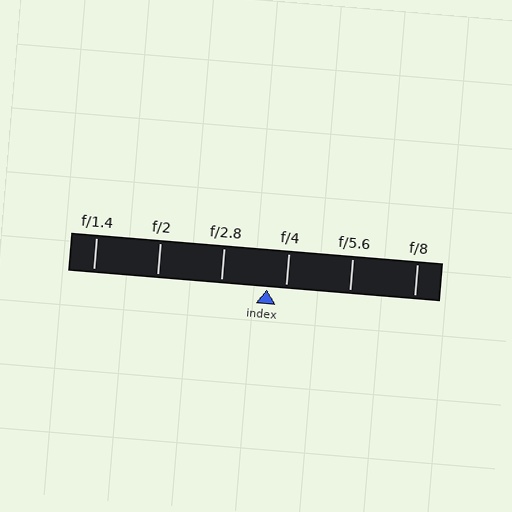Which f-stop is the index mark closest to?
The index mark is closest to f/4.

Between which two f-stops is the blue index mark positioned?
The index mark is between f/2.8 and f/4.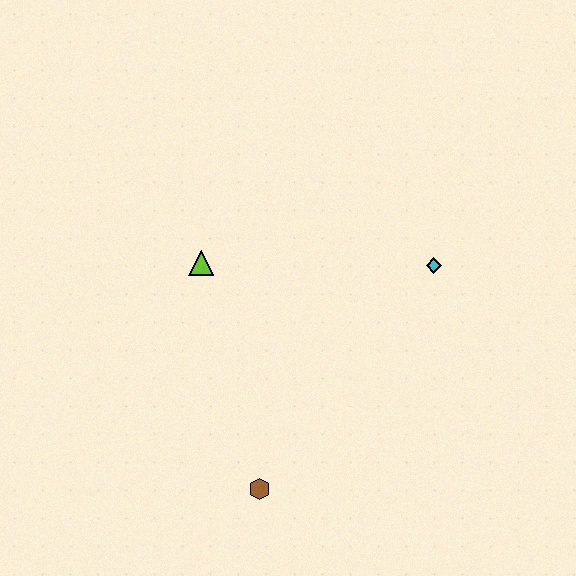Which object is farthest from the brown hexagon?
The cyan diamond is farthest from the brown hexagon.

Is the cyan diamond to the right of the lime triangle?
Yes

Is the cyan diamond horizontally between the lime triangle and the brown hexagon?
No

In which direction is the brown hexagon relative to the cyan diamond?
The brown hexagon is below the cyan diamond.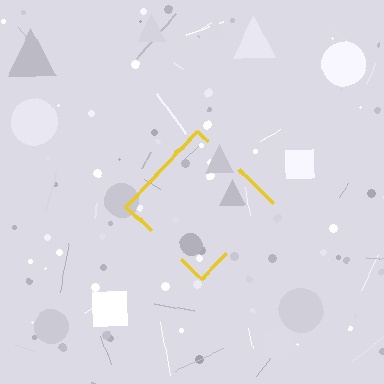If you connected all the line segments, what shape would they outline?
They would outline a diamond.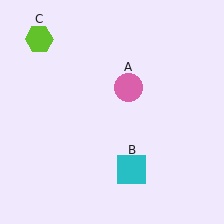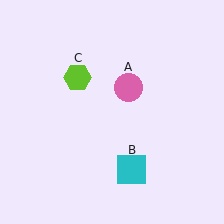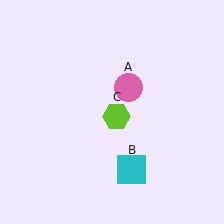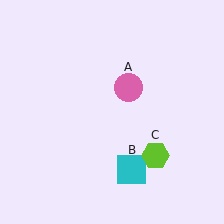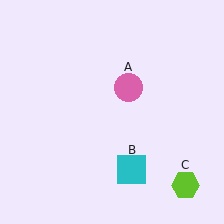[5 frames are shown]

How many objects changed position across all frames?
1 object changed position: lime hexagon (object C).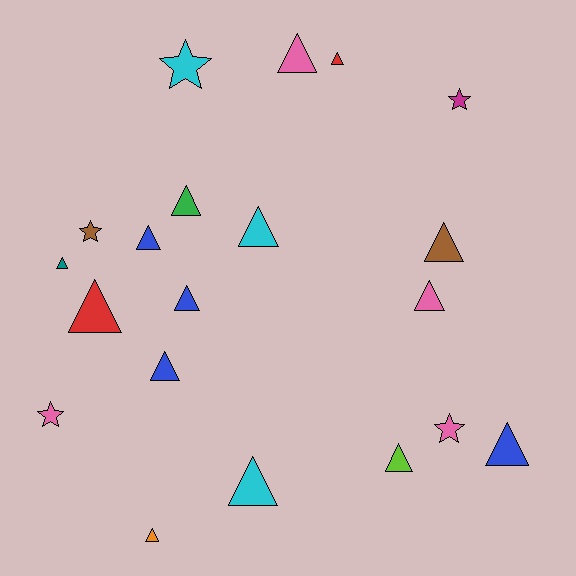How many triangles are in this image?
There are 15 triangles.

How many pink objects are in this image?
There are 4 pink objects.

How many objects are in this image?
There are 20 objects.